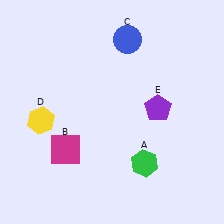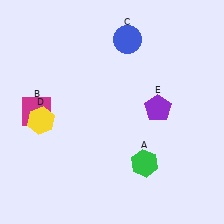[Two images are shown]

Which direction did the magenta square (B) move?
The magenta square (B) moved up.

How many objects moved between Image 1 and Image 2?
1 object moved between the two images.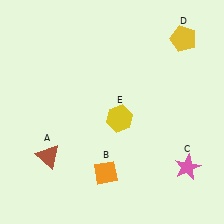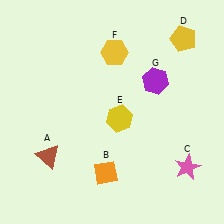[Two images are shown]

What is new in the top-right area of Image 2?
A yellow hexagon (F) was added in the top-right area of Image 2.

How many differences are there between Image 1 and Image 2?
There are 2 differences between the two images.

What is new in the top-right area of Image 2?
A purple hexagon (G) was added in the top-right area of Image 2.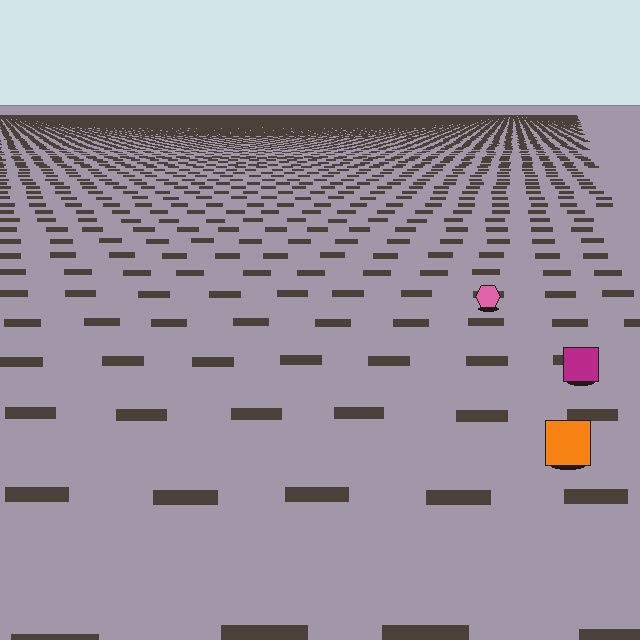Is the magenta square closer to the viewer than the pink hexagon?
Yes. The magenta square is closer — you can tell from the texture gradient: the ground texture is coarser near it.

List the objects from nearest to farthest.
From nearest to farthest: the orange square, the magenta square, the pink hexagon.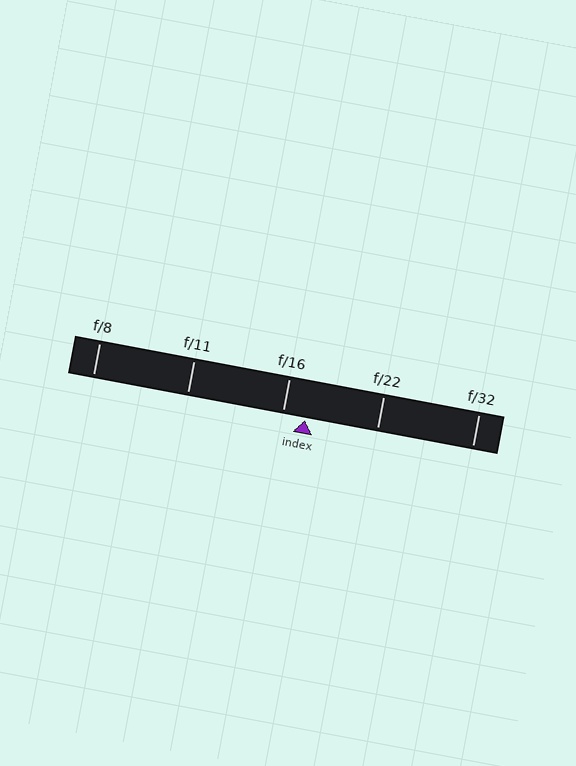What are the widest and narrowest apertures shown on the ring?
The widest aperture shown is f/8 and the narrowest is f/32.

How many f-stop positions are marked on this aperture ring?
There are 5 f-stop positions marked.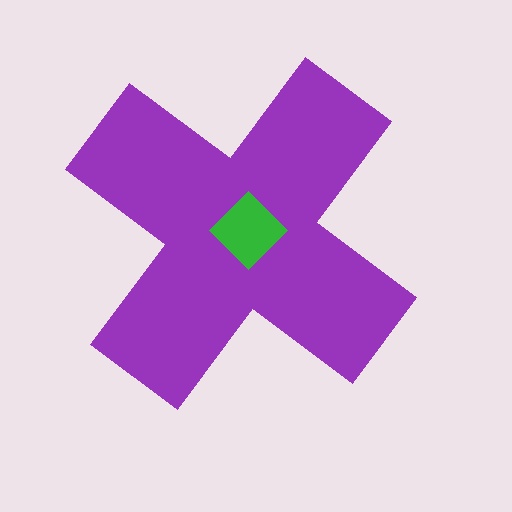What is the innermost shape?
The green diamond.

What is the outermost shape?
The purple cross.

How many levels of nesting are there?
2.